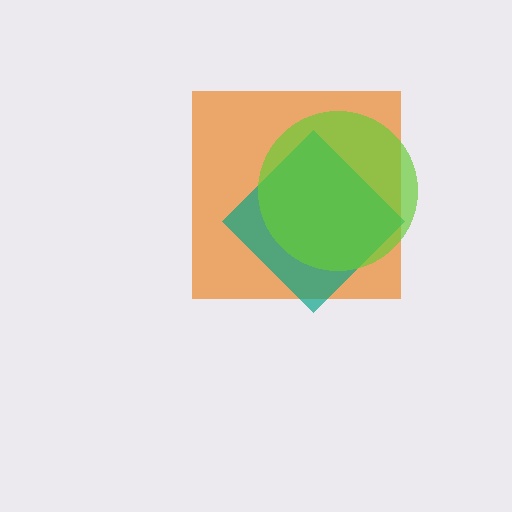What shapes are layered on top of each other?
The layered shapes are: an orange square, a teal diamond, a lime circle.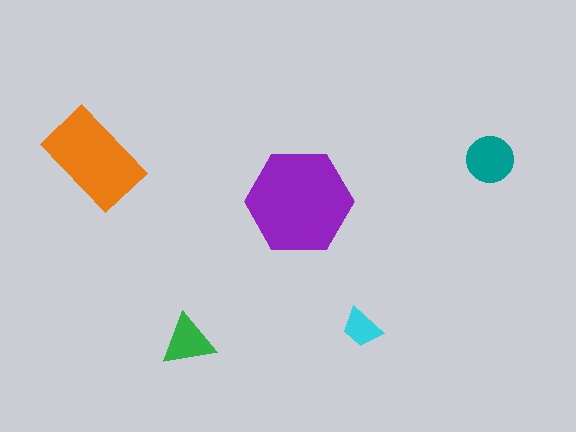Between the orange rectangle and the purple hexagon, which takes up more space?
The purple hexagon.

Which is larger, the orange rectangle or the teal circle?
The orange rectangle.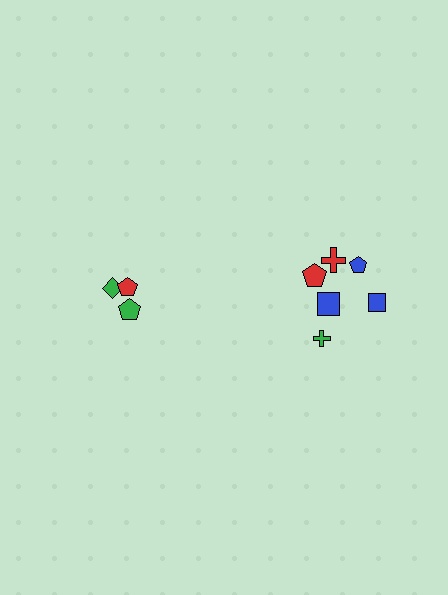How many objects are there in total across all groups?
There are 9 objects.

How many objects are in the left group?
There are 3 objects.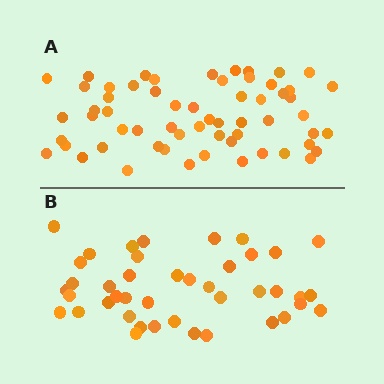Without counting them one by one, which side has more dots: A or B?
Region A (the top region) has more dots.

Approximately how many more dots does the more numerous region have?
Region A has approximately 20 more dots than region B.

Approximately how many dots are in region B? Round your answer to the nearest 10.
About 40 dots. (The exact count is 42, which rounds to 40.)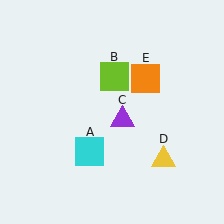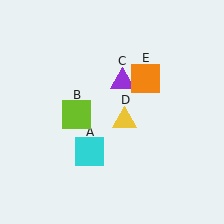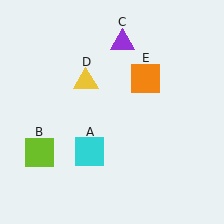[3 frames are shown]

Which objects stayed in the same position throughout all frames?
Cyan square (object A) and orange square (object E) remained stationary.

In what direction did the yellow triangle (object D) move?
The yellow triangle (object D) moved up and to the left.